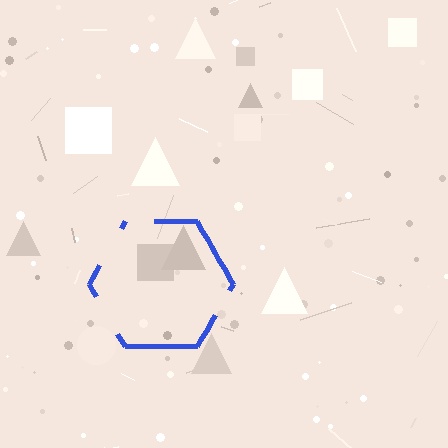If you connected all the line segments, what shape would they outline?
They would outline a hexagon.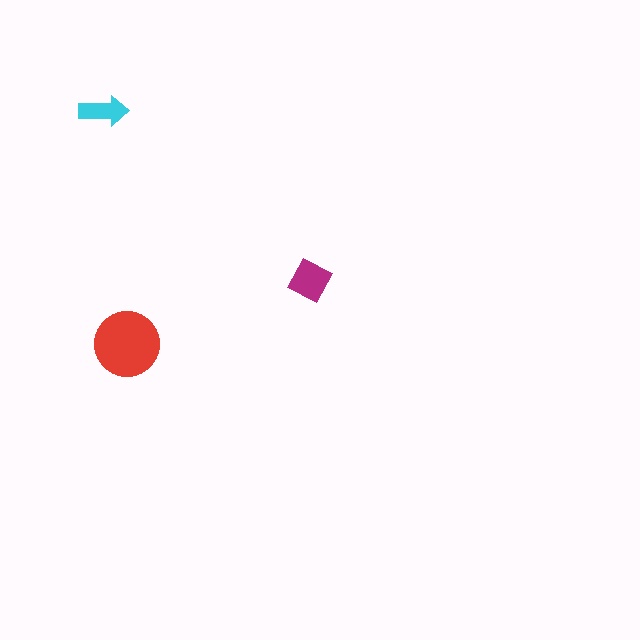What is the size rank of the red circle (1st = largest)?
1st.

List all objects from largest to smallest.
The red circle, the magenta diamond, the cyan arrow.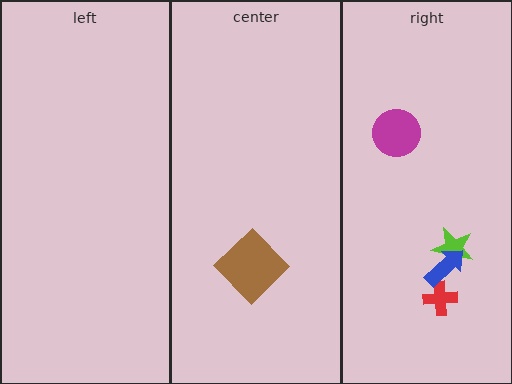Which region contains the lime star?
The right region.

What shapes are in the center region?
The brown diamond.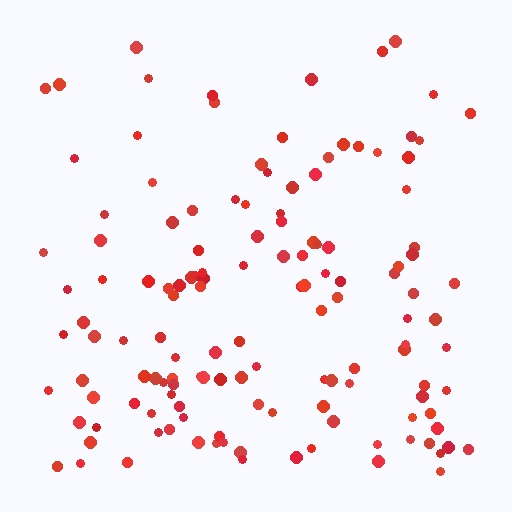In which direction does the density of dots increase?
From top to bottom, with the bottom side densest.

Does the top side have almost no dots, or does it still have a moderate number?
Still a moderate number, just noticeably fewer than the bottom.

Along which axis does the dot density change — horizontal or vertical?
Vertical.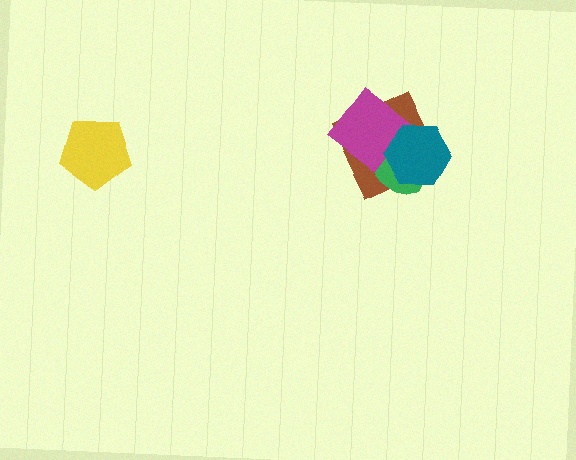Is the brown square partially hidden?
Yes, it is partially covered by another shape.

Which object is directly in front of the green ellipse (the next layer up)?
The magenta diamond is directly in front of the green ellipse.